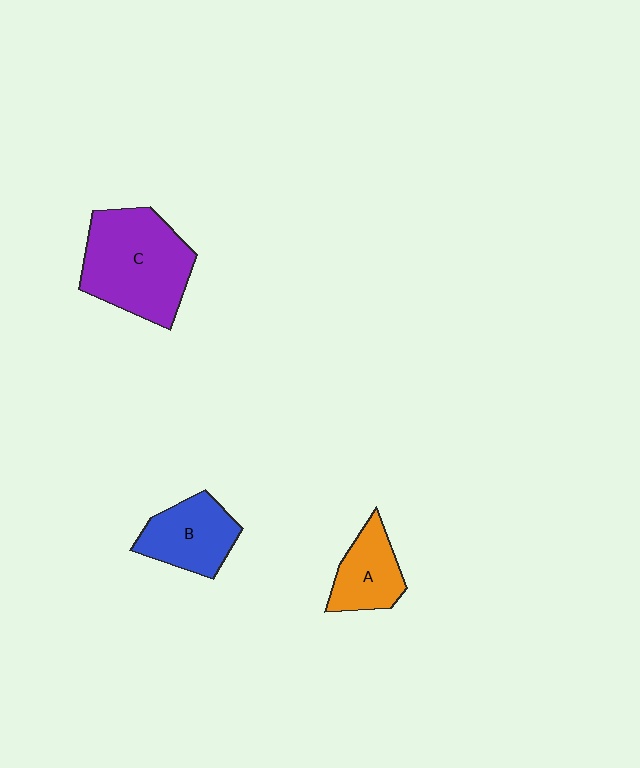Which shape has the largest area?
Shape C (purple).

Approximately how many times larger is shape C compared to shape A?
Approximately 2.0 times.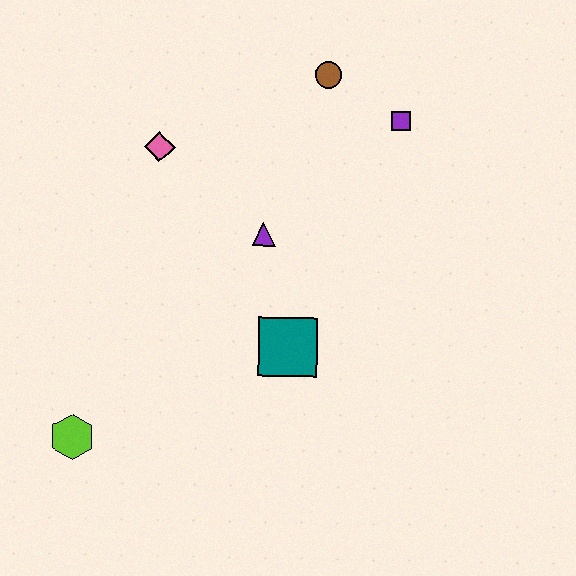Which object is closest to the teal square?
The purple triangle is closest to the teal square.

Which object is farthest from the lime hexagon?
The purple square is farthest from the lime hexagon.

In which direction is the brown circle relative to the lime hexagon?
The brown circle is above the lime hexagon.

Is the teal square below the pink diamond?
Yes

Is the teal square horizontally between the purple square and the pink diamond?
Yes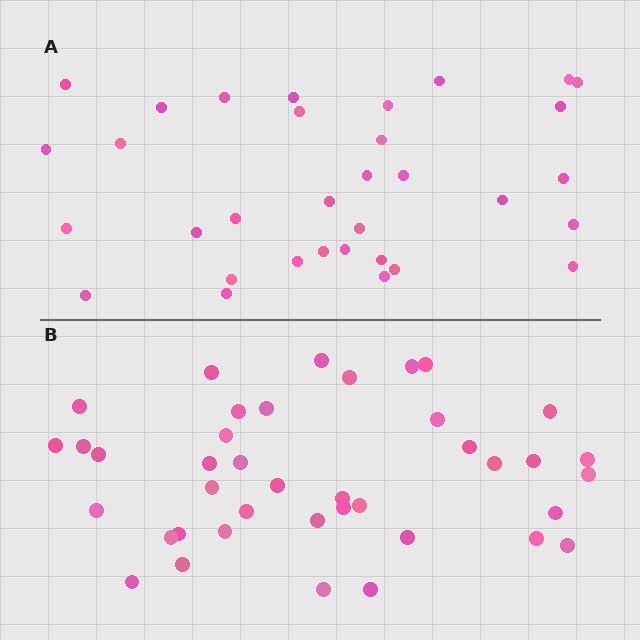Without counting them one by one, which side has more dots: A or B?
Region B (the bottom region) has more dots.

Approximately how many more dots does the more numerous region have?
Region B has roughly 8 or so more dots than region A.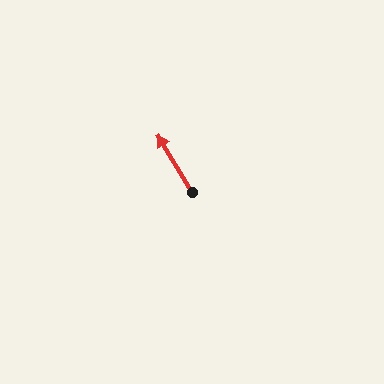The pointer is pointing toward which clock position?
Roughly 11 o'clock.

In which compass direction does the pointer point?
Northwest.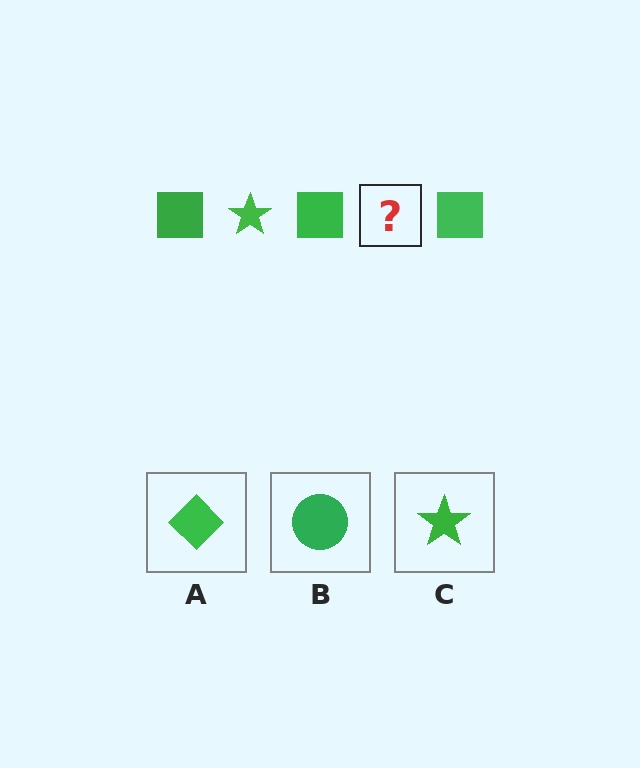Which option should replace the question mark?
Option C.